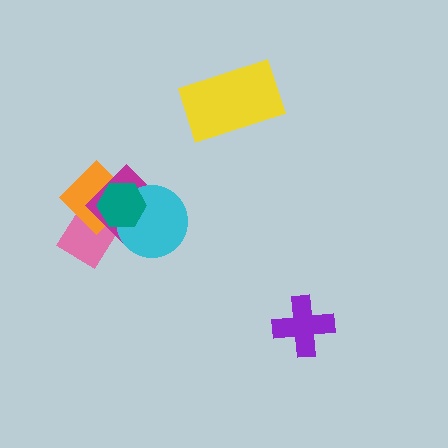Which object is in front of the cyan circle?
The teal hexagon is in front of the cyan circle.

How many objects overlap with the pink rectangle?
4 objects overlap with the pink rectangle.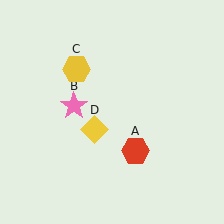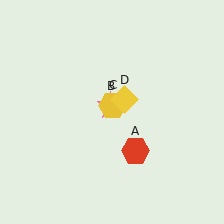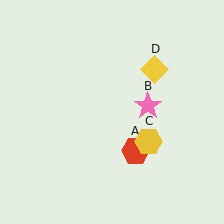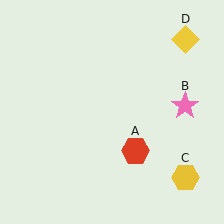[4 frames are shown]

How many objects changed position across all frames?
3 objects changed position: pink star (object B), yellow hexagon (object C), yellow diamond (object D).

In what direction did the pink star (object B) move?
The pink star (object B) moved right.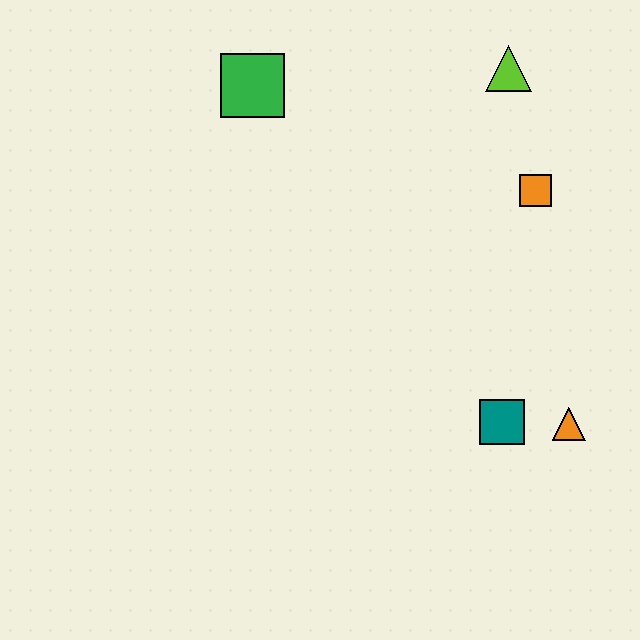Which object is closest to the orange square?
The lime triangle is closest to the orange square.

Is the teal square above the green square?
No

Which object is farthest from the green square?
The orange triangle is farthest from the green square.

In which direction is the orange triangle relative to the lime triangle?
The orange triangle is below the lime triangle.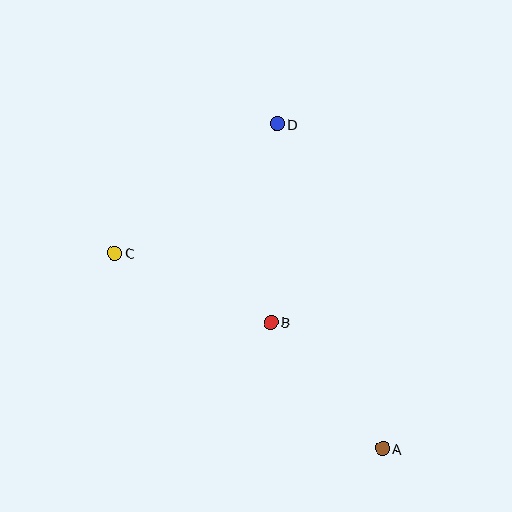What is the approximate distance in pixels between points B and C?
The distance between B and C is approximately 171 pixels.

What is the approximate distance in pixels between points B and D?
The distance between B and D is approximately 199 pixels.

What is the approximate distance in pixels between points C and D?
The distance between C and D is approximately 208 pixels.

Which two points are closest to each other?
Points A and B are closest to each other.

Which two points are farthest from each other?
Points A and D are farthest from each other.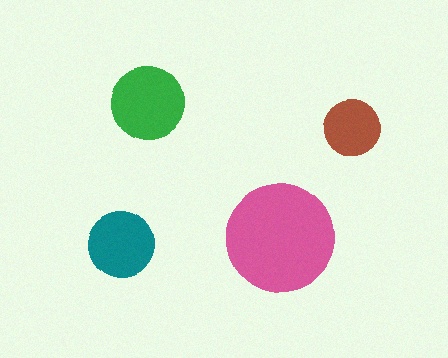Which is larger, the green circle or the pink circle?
The pink one.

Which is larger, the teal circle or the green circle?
The green one.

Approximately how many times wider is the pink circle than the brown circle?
About 2 times wider.